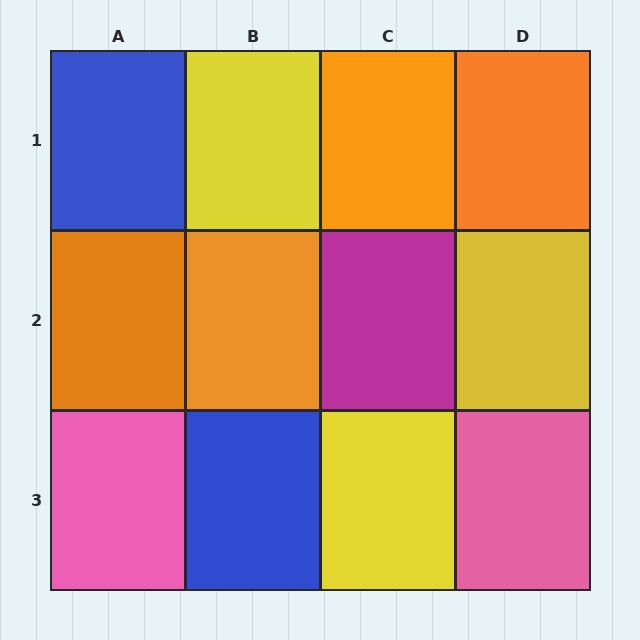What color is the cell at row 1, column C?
Orange.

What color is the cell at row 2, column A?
Orange.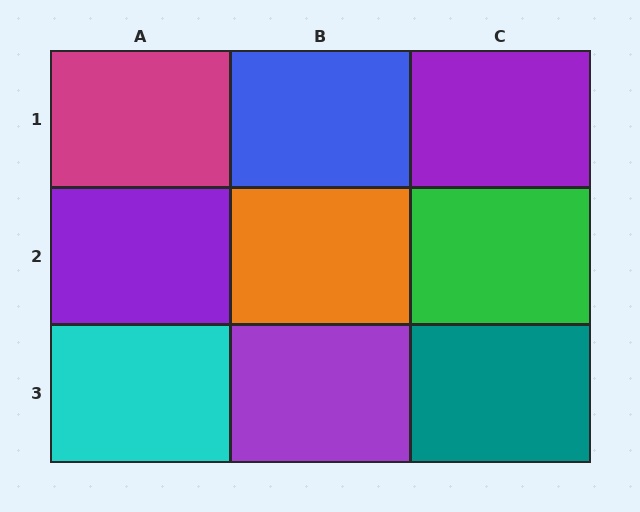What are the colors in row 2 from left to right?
Purple, orange, green.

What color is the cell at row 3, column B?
Purple.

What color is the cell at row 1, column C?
Purple.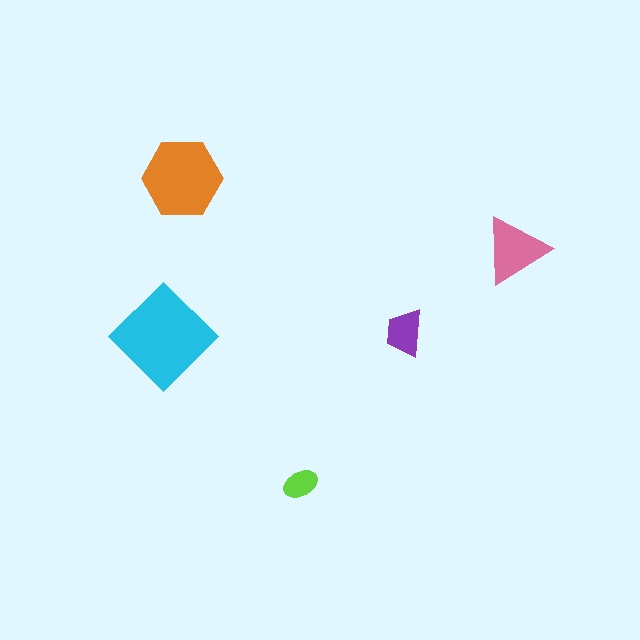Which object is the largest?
The cyan diamond.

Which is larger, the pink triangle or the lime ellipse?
The pink triangle.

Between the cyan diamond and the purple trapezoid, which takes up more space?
The cyan diamond.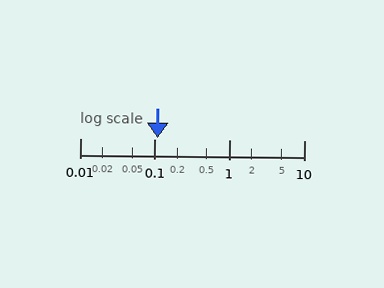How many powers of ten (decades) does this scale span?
The scale spans 3 decades, from 0.01 to 10.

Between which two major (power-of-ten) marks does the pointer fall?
The pointer is between 0.1 and 1.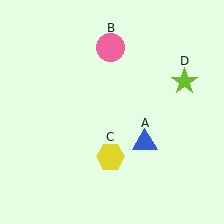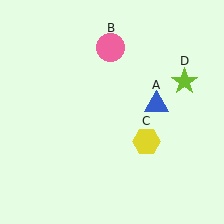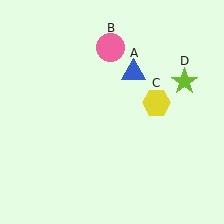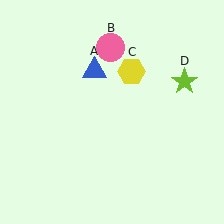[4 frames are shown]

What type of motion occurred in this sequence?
The blue triangle (object A), yellow hexagon (object C) rotated counterclockwise around the center of the scene.